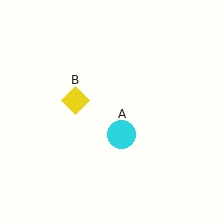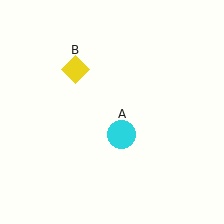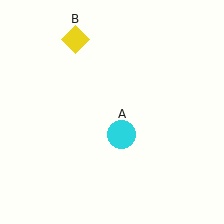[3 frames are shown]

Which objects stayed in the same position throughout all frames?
Cyan circle (object A) remained stationary.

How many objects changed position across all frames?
1 object changed position: yellow diamond (object B).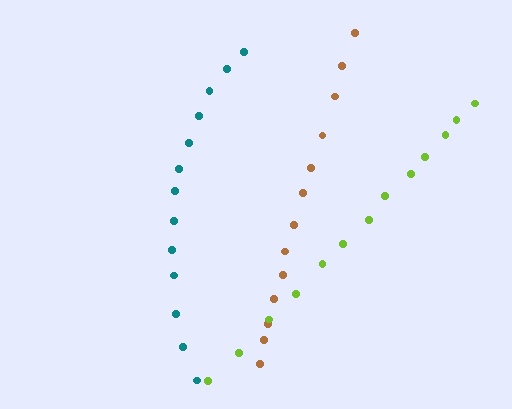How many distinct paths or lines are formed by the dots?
There are 3 distinct paths.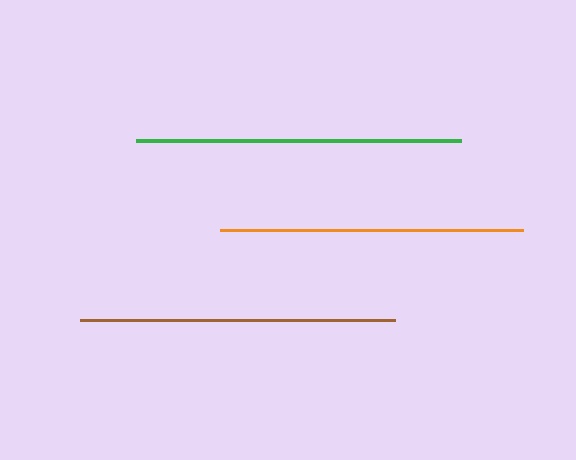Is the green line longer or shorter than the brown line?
The green line is longer than the brown line.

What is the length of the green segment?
The green segment is approximately 324 pixels long.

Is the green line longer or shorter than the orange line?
The green line is longer than the orange line.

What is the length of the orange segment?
The orange segment is approximately 303 pixels long.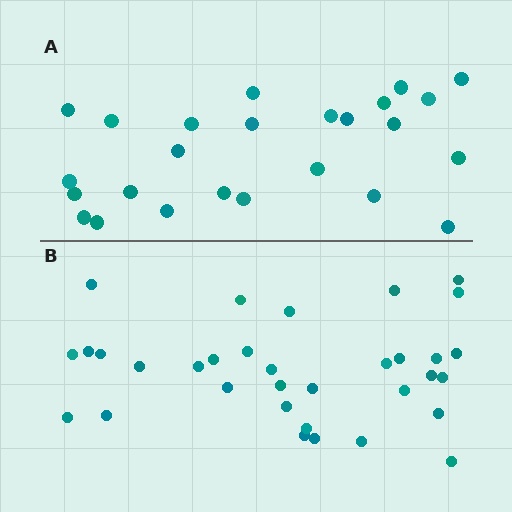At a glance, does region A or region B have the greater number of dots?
Region B (the bottom region) has more dots.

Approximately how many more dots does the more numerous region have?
Region B has roughly 8 or so more dots than region A.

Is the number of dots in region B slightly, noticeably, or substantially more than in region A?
Region B has noticeably more, but not dramatically so. The ratio is roughly 1.3 to 1.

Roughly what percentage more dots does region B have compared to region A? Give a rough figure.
About 30% more.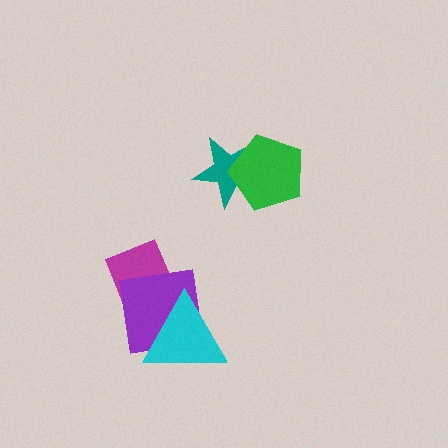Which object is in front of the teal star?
The green pentagon is in front of the teal star.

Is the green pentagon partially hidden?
No, no other shape covers it.